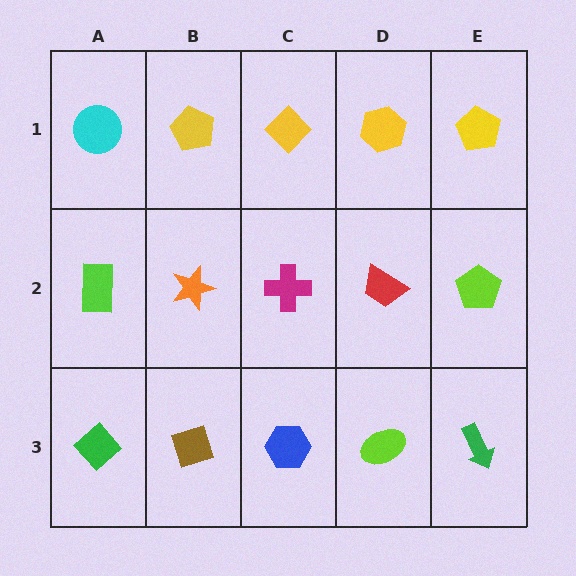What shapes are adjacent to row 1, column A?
A lime rectangle (row 2, column A), a yellow pentagon (row 1, column B).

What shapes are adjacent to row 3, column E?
A lime pentagon (row 2, column E), a lime ellipse (row 3, column D).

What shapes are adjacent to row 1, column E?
A lime pentagon (row 2, column E), a yellow hexagon (row 1, column D).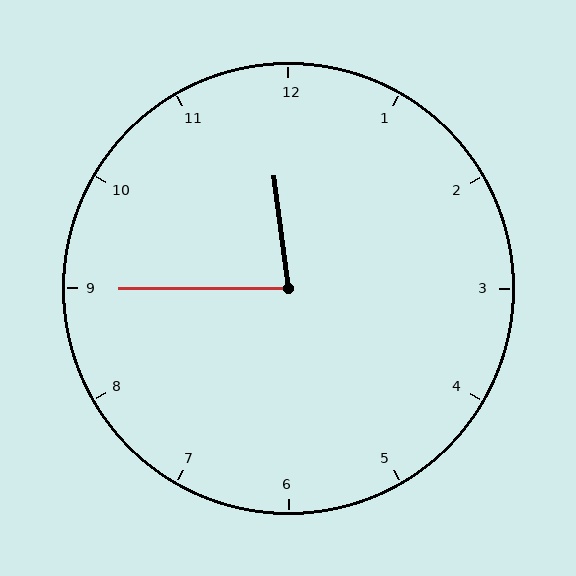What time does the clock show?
11:45.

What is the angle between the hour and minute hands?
Approximately 82 degrees.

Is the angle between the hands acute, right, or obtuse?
It is acute.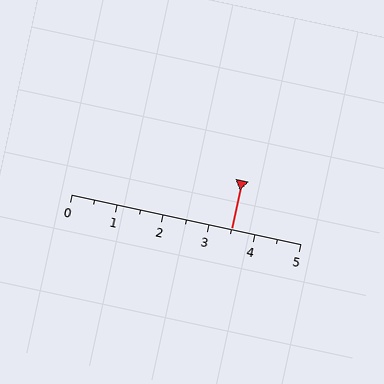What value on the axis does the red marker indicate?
The marker indicates approximately 3.5.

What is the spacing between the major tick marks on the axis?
The major ticks are spaced 1 apart.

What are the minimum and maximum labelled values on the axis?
The axis runs from 0 to 5.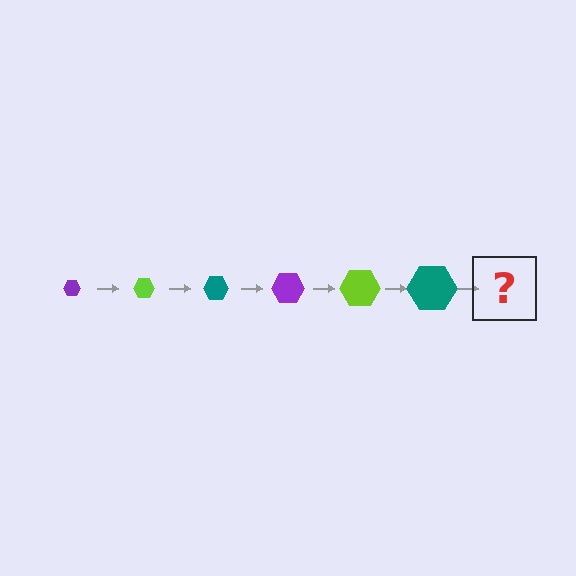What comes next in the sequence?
The next element should be a purple hexagon, larger than the previous one.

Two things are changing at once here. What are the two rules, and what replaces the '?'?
The two rules are that the hexagon grows larger each step and the color cycles through purple, lime, and teal. The '?' should be a purple hexagon, larger than the previous one.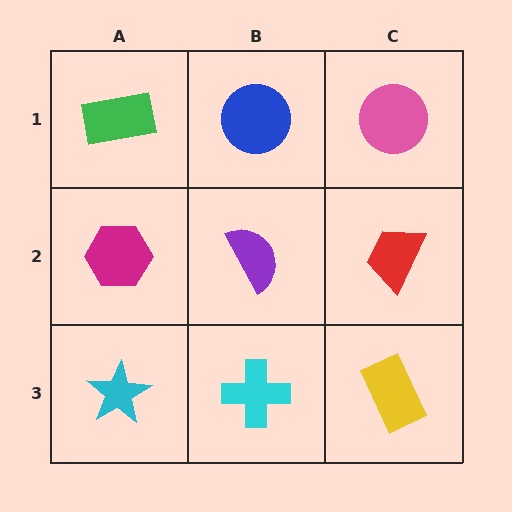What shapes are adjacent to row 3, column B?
A purple semicircle (row 2, column B), a cyan star (row 3, column A), a yellow rectangle (row 3, column C).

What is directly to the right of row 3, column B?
A yellow rectangle.